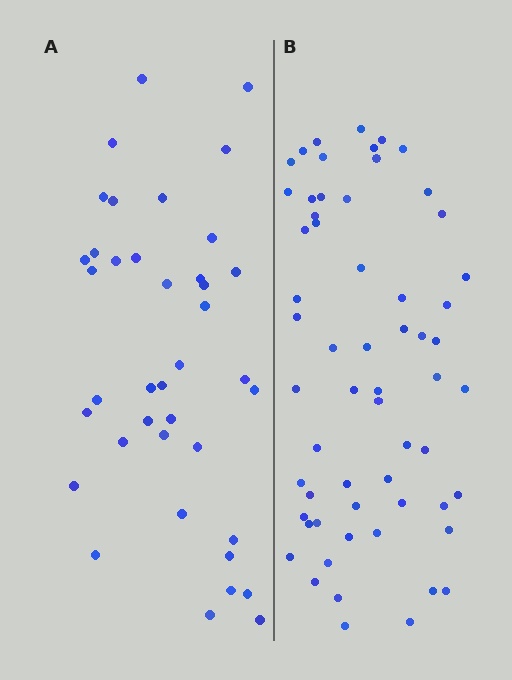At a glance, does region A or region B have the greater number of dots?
Region B (the right region) has more dots.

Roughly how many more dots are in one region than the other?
Region B has approximately 20 more dots than region A.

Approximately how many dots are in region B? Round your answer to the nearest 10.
About 60 dots.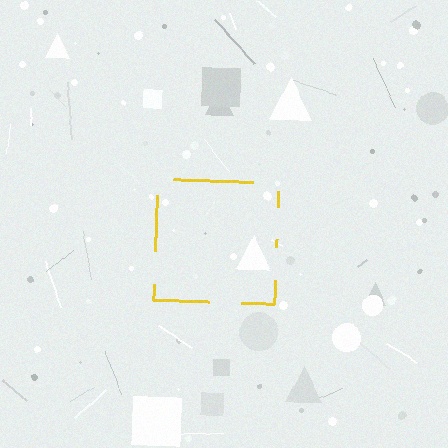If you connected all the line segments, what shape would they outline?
They would outline a square.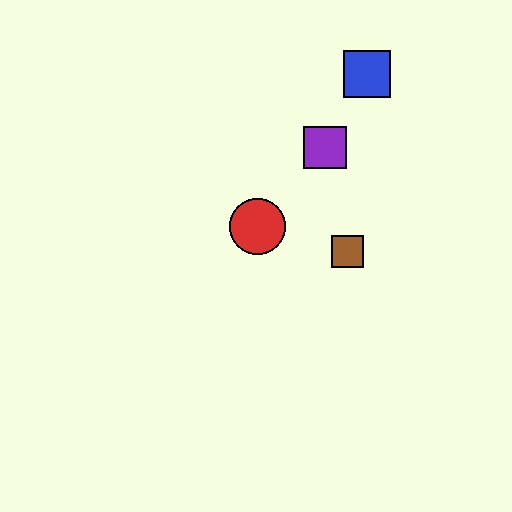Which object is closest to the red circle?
The brown square is closest to the red circle.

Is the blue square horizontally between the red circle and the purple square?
No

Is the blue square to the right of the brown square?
Yes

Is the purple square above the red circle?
Yes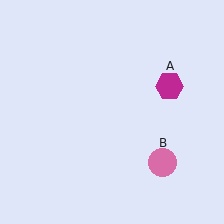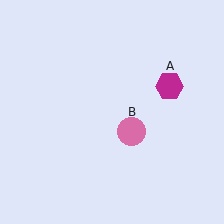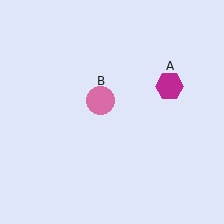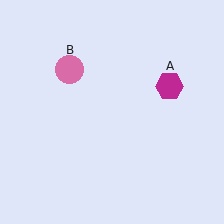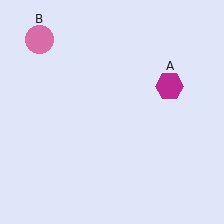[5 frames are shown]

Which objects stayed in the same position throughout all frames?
Magenta hexagon (object A) remained stationary.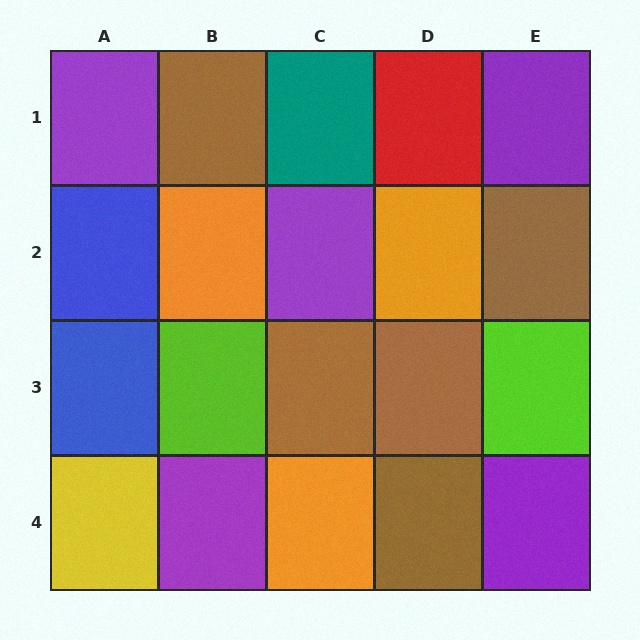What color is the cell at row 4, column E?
Purple.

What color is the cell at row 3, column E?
Lime.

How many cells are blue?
2 cells are blue.